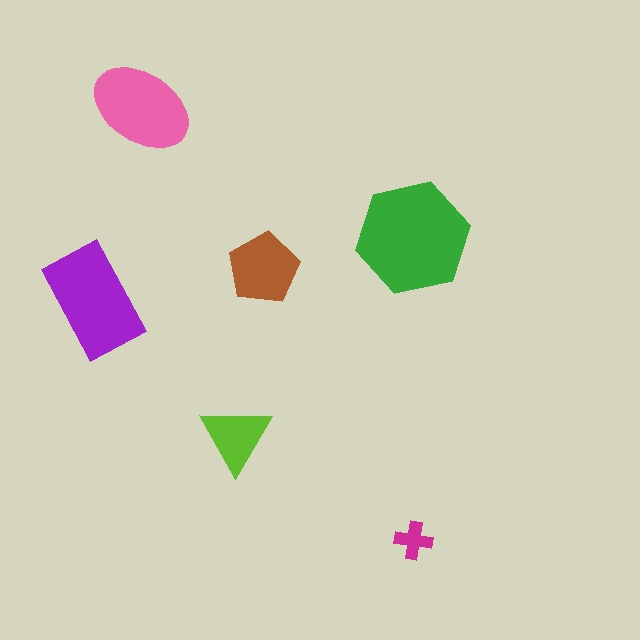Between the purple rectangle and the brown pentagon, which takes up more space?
The purple rectangle.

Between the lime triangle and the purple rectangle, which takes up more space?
The purple rectangle.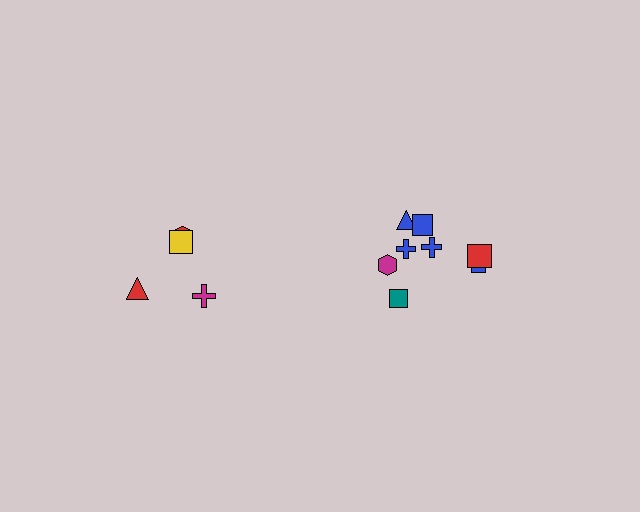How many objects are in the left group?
There are 4 objects.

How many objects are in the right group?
There are 8 objects.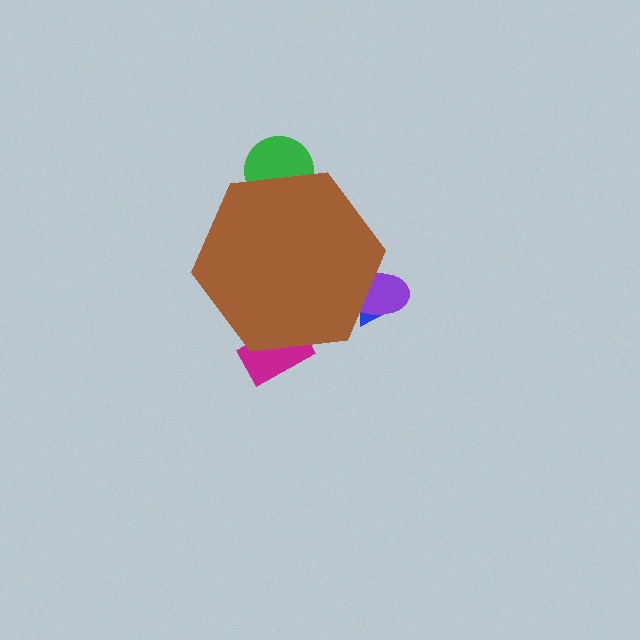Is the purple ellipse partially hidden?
Yes, the purple ellipse is partially hidden behind the brown hexagon.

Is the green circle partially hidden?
Yes, the green circle is partially hidden behind the brown hexagon.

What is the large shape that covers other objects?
A brown hexagon.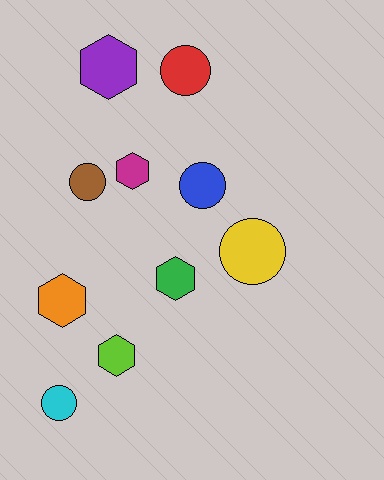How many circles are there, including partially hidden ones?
There are 5 circles.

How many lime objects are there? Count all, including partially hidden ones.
There is 1 lime object.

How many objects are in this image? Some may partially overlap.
There are 10 objects.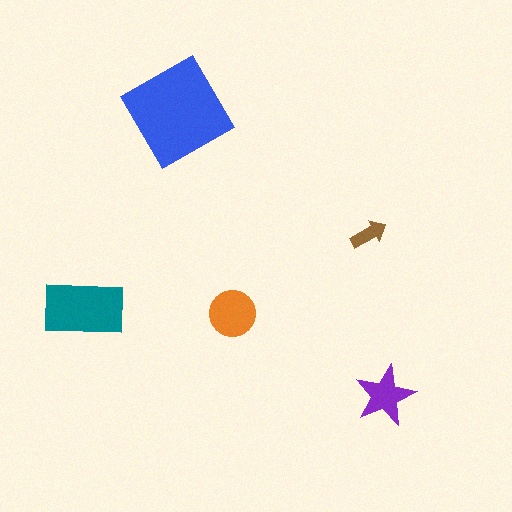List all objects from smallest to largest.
The brown arrow, the purple star, the orange circle, the teal rectangle, the blue diamond.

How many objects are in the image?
There are 5 objects in the image.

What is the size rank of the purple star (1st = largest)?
4th.